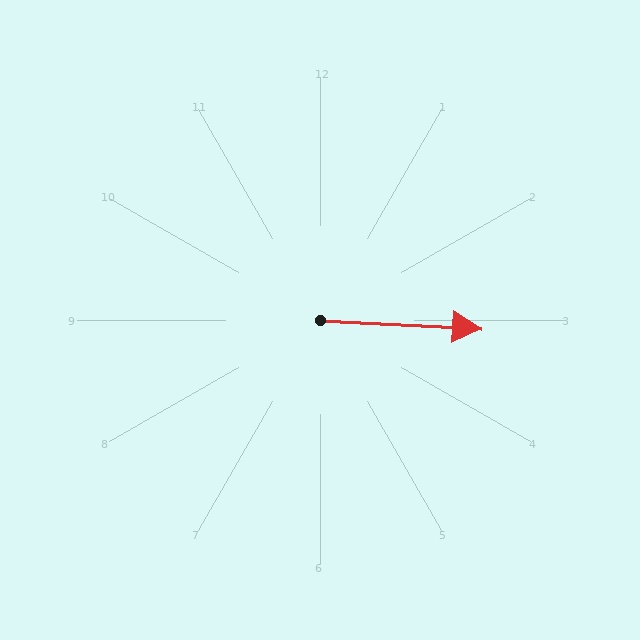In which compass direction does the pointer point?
East.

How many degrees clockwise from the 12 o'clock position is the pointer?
Approximately 93 degrees.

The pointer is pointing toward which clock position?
Roughly 3 o'clock.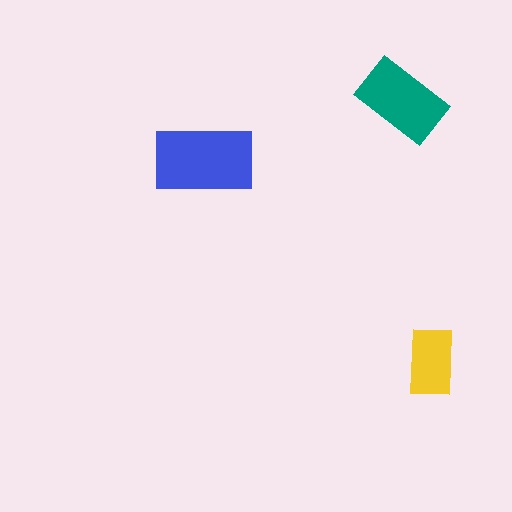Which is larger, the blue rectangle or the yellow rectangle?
The blue one.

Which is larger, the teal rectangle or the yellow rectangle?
The teal one.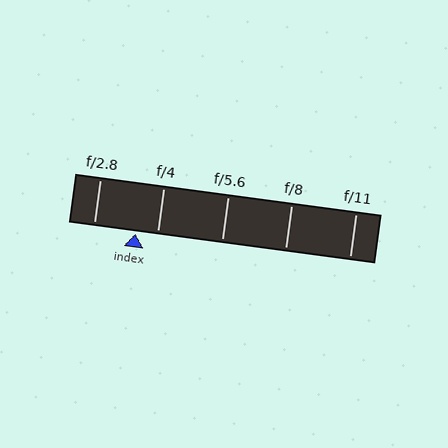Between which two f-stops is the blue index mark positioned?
The index mark is between f/2.8 and f/4.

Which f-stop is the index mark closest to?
The index mark is closest to f/4.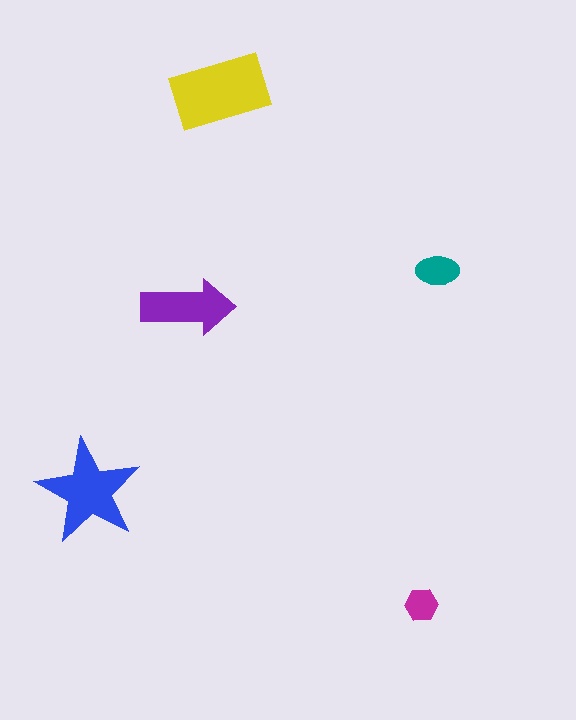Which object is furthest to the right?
The teal ellipse is rightmost.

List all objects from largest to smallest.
The yellow rectangle, the blue star, the purple arrow, the teal ellipse, the magenta hexagon.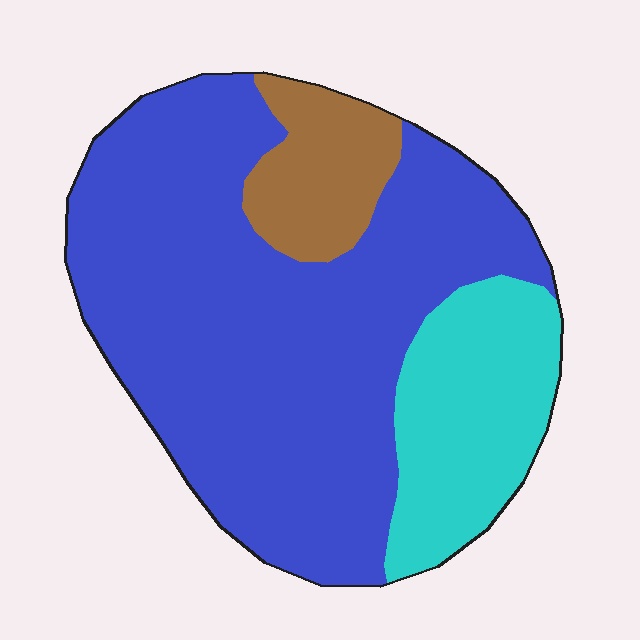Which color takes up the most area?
Blue, at roughly 70%.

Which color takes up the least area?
Brown, at roughly 10%.